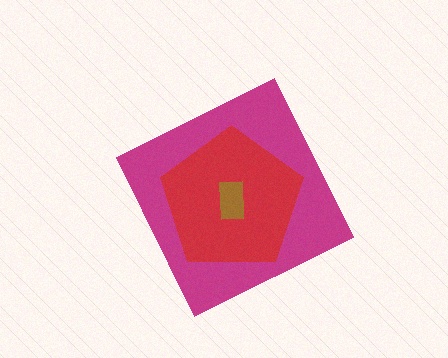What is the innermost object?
The brown rectangle.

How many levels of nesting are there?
3.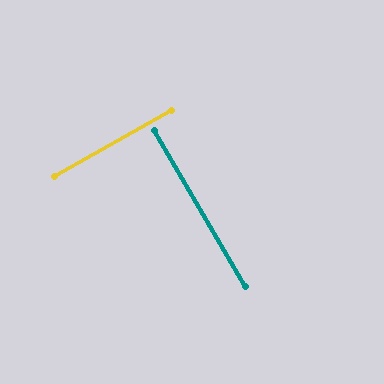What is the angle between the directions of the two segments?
Approximately 89 degrees.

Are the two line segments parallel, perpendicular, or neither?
Perpendicular — they meet at approximately 89°.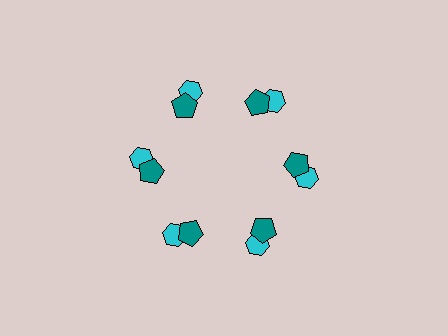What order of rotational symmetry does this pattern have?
This pattern has 6-fold rotational symmetry.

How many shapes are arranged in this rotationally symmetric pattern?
There are 12 shapes, arranged in 6 groups of 2.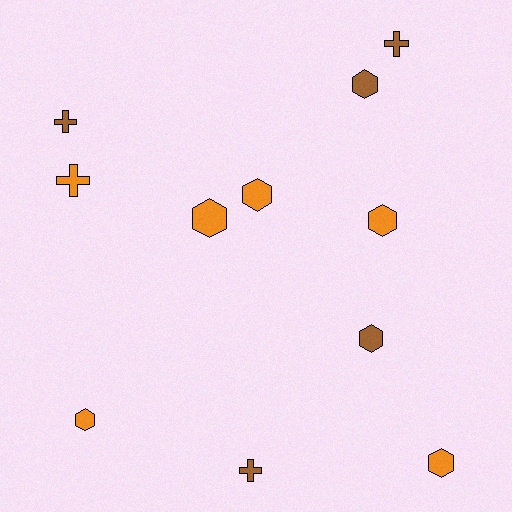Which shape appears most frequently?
Hexagon, with 7 objects.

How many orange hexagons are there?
There are 5 orange hexagons.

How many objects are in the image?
There are 11 objects.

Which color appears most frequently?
Orange, with 6 objects.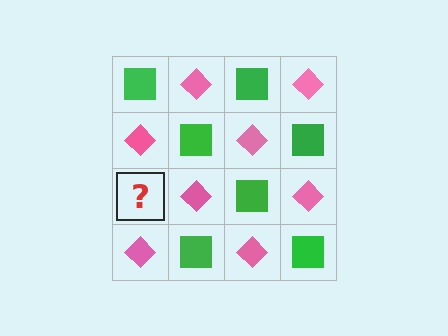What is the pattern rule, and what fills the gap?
The rule is that it alternates green square and pink diamond in a checkerboard pattern. The gap should be filled with a green square.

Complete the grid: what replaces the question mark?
The question mark should be replaced with a green square.